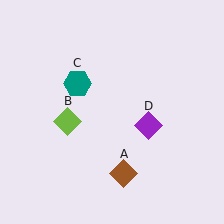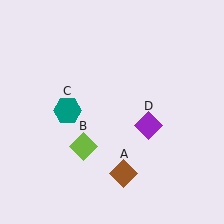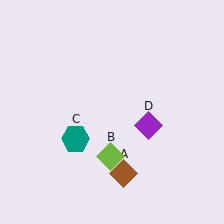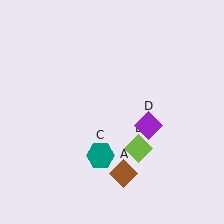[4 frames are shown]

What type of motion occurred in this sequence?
The lime diamond (object B), teal hexagon (object C) rotated counterclockwise around the center of the scene.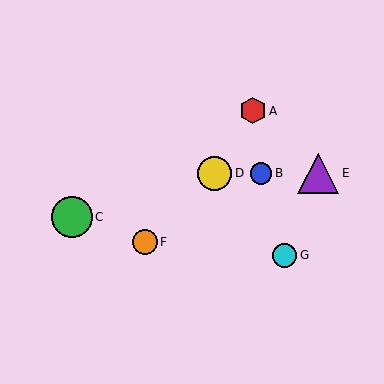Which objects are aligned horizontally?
Objects B, D, E are aligned horizontally.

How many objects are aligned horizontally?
3 objects (B, D, E) are aligned horizontally.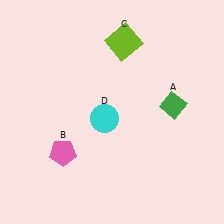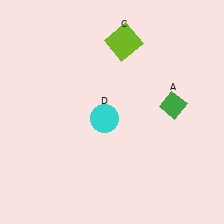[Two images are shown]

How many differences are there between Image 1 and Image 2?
There is 1 difference between the two images.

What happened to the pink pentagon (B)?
The pink pentagon (B) was removed in Image 2. It was in the bottom-left area of Image 1.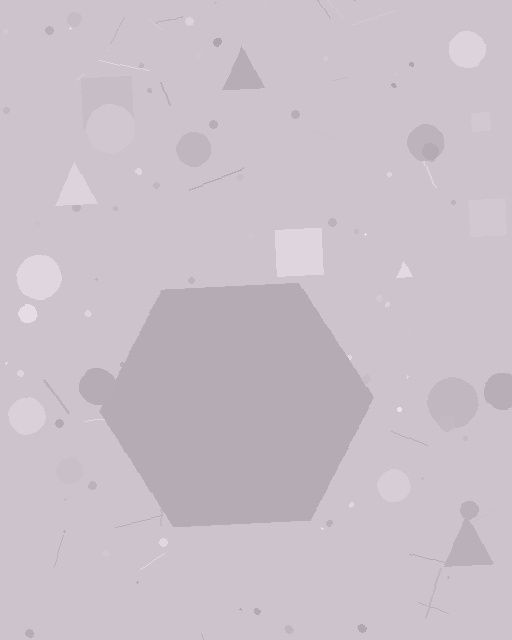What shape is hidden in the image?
A hexagon is hidden in the image.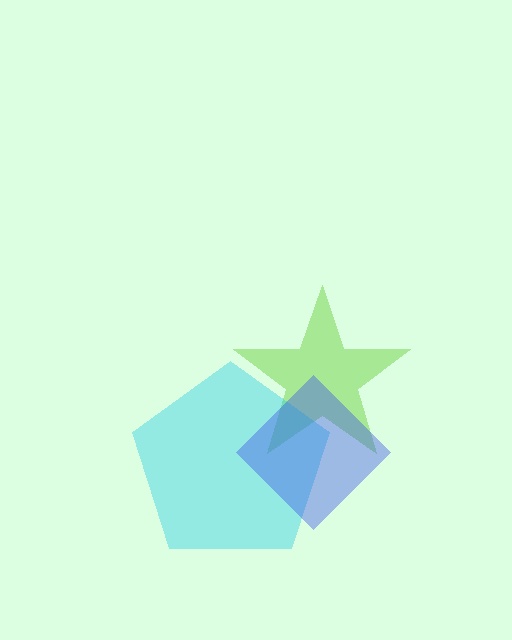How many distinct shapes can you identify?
There are 3 distinct shapes: a lime star, a cyan pentagon, a blue diamond.